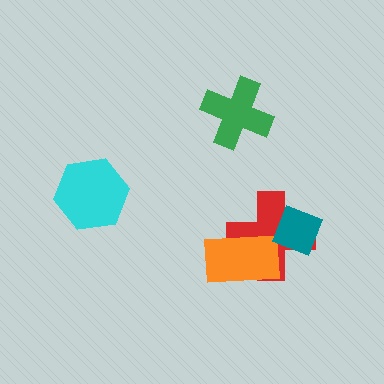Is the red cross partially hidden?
Yes, it is partially covered by another shape.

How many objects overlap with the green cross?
0 objects overlap with the green cross.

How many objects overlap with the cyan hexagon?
0 objects overlap with the cyan hexagon.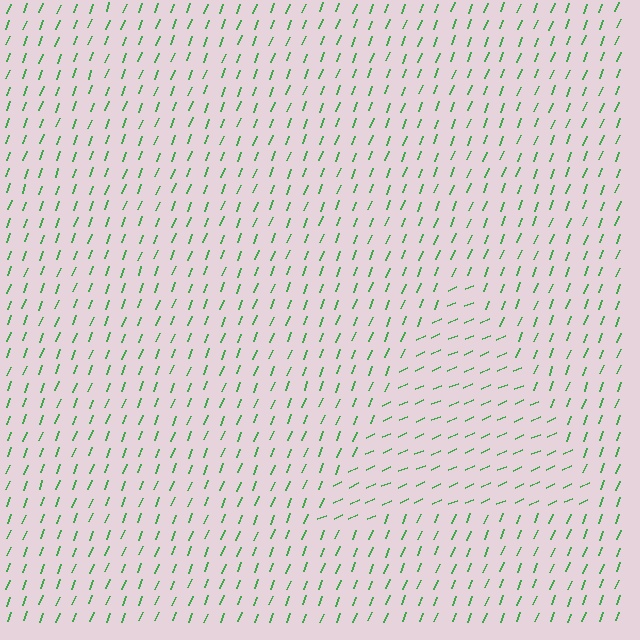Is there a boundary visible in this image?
Yes, there is a texture boundary formed by a change in line orientation.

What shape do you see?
I see a triangle.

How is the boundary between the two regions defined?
The boundary is defined purely by a change in line orientation (approximately 45 degrees difference). All lines are the same color and thickness.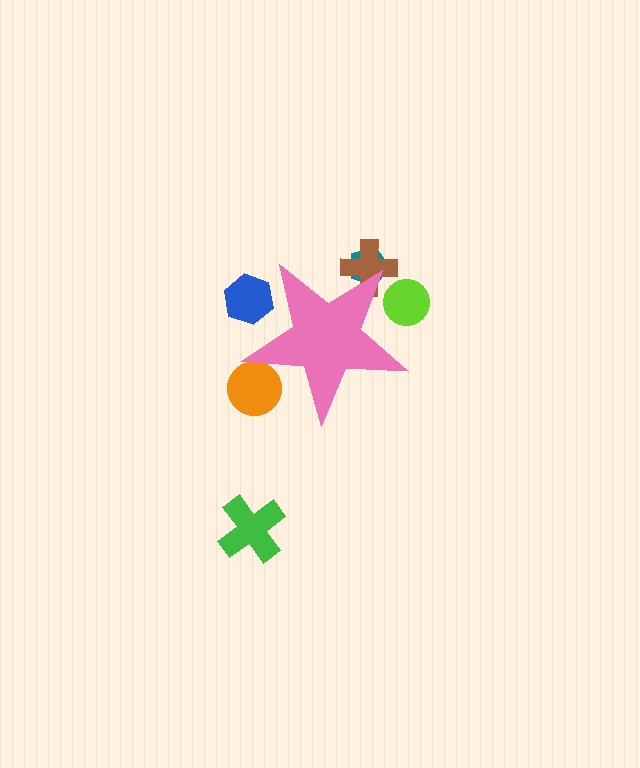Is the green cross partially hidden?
No, the green cross is fully visible.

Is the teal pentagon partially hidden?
Yes, the teal pentagon is partially hidden behind the pink star.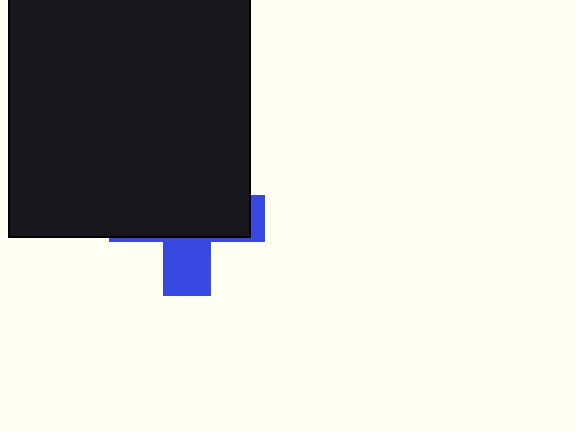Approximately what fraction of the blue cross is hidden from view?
Roughly 69% of the blue cross is hidden behind the black square.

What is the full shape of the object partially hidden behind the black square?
The partially hidden object is a blue cross.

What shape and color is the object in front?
The object in front is a black square.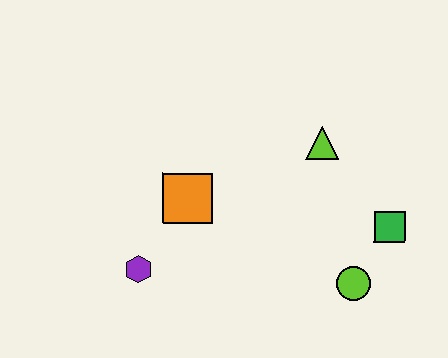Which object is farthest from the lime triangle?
The purple hexagon is farthest from the lime triangle.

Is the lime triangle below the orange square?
No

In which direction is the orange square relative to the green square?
The orange square is to the left of the green square.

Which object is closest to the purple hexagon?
The orange square is closest to the purple hexagon.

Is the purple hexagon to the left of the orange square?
Yes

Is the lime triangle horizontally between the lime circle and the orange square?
Yes